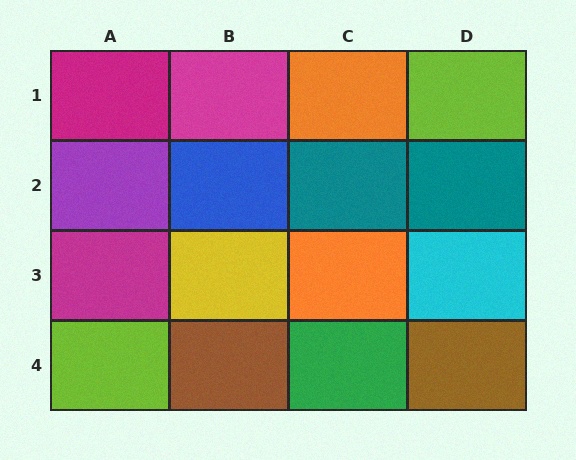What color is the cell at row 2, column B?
Blue.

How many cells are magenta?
3 cells are magenta.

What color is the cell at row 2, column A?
Purple.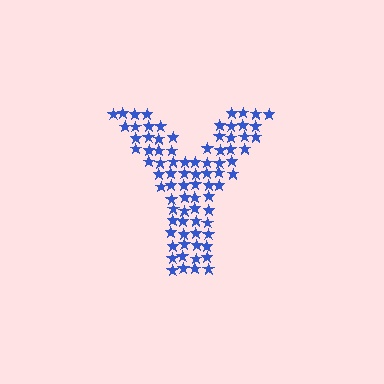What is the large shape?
The large shape is the letter Y.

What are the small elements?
The small elements are stars.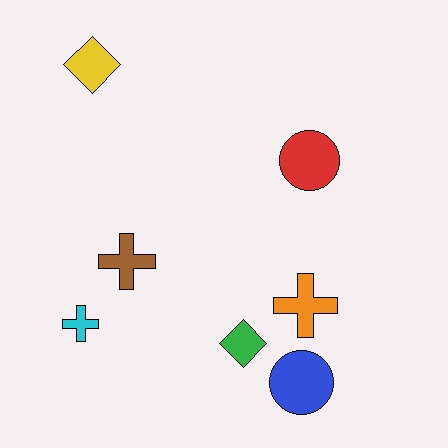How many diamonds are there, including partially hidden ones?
There are 2 diamonds.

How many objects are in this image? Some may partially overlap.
There are 7 objects.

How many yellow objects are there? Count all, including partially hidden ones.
There is 1 yellow object.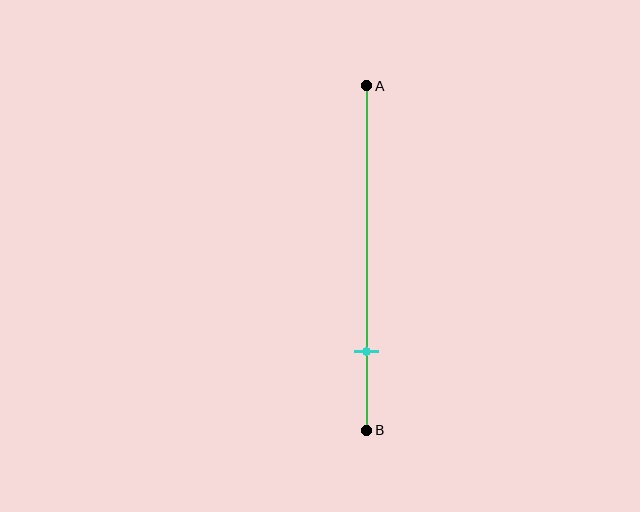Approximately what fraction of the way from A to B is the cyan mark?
The cyan mark is approximately 75% of the way from A to B.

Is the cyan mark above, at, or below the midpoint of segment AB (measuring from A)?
The cyan mark is below the midpoint of segment AB.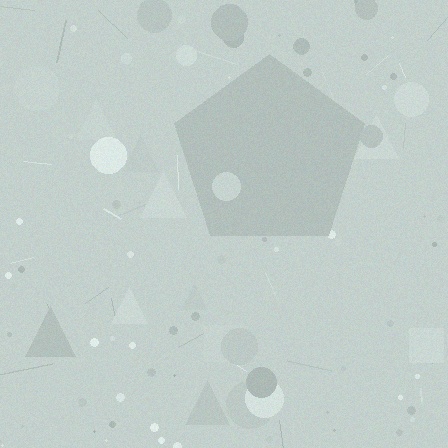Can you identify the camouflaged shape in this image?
The camouflaged shape is a pentagon.